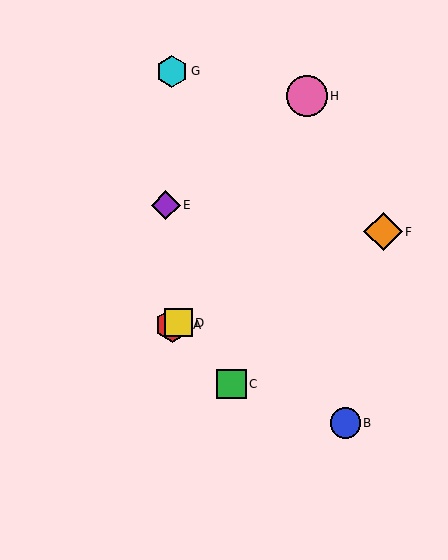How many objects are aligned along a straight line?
3 objects (A, D, F) are aligned along a straight line.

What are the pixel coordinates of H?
Object H is at (307, 96).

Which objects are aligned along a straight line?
Objects A, D, F are aligned along a straight line.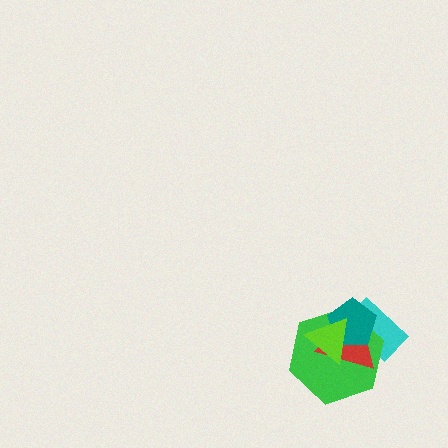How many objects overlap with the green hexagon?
4 objects overlap with the green hexagon.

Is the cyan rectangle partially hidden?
Yes, it is partially covered by another shape.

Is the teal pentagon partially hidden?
Yes, it is partially covered by another shape.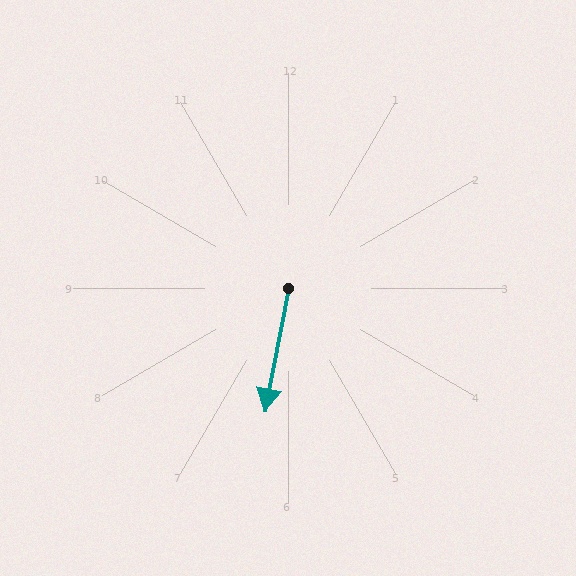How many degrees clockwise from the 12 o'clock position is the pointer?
Approximately 191 degrees.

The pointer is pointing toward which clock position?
Roughly 6 o'clock.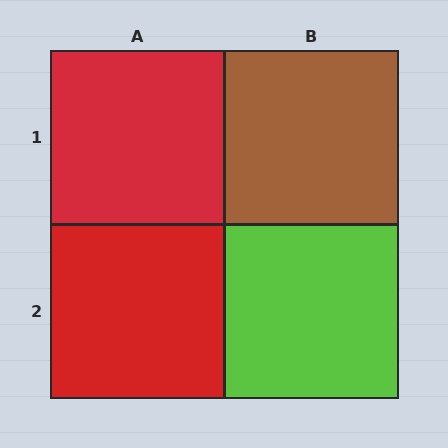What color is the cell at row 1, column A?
Red.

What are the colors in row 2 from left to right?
Red, lime.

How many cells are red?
2 cells are red.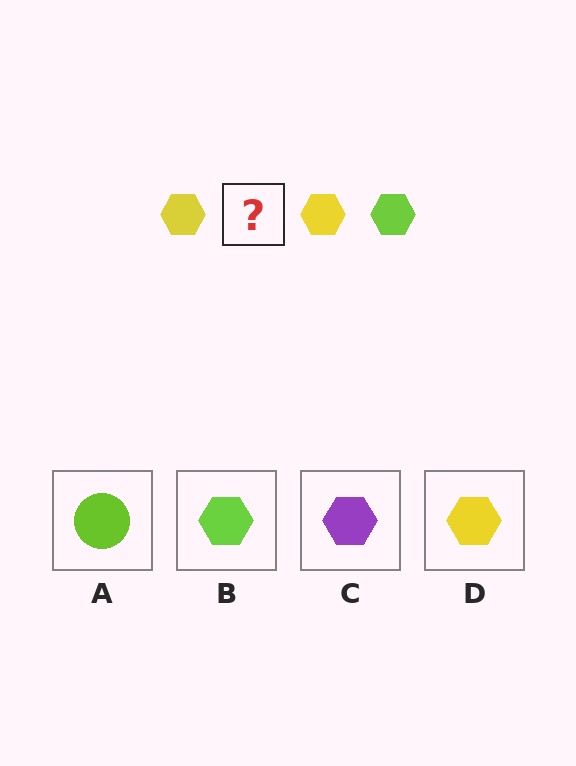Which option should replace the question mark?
Option B.